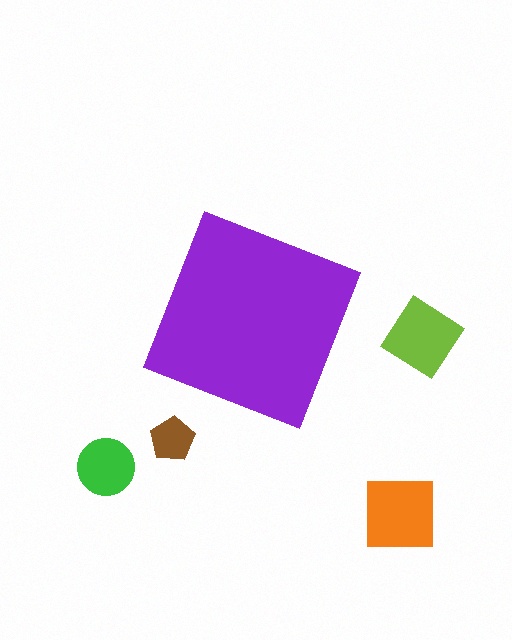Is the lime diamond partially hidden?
No, the lime diamond is fully visible.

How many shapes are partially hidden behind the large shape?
0 shapes are partially hidden.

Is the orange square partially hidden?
No, the orange square is fully visible.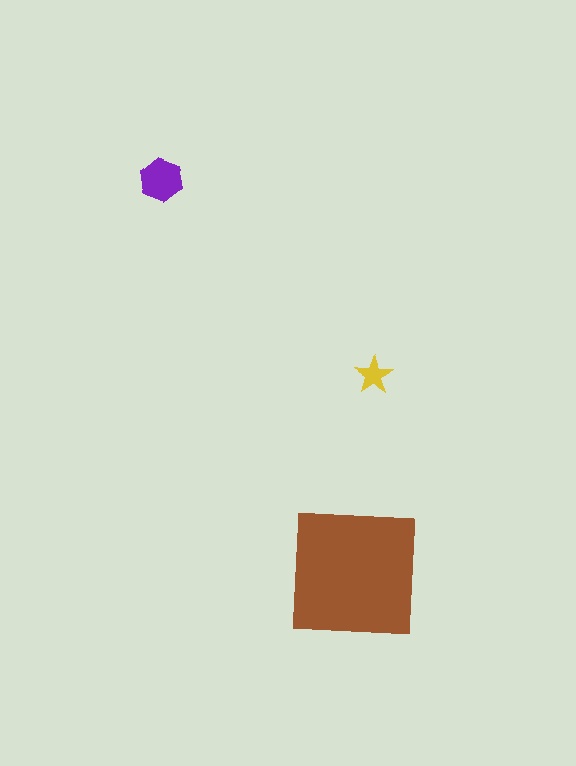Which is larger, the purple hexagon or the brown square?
The brown square.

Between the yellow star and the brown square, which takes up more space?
The brown square.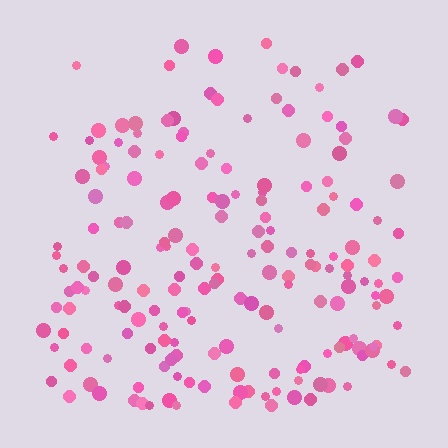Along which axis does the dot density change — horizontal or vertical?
Vertical.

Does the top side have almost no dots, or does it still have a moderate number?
Still a moderate number, just noticeably fewer than the bottom.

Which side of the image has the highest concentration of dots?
The bottom.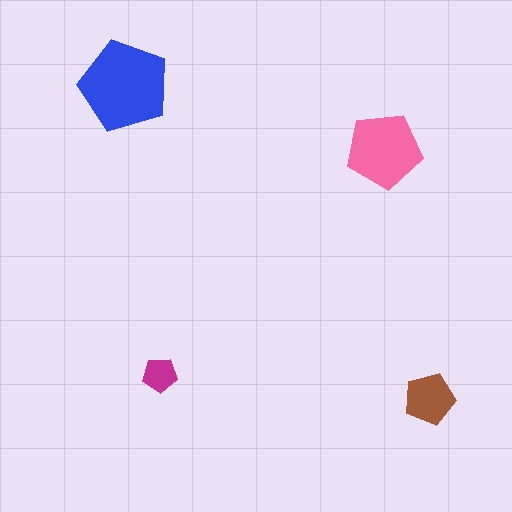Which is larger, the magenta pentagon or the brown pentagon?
The brown one.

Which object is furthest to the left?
The blue pentagon is leftmost.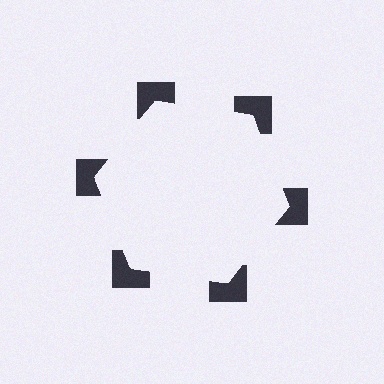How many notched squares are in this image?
There are 6 — one at each vertex of the illusory hexagon.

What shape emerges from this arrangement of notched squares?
An illusory hexagon — its edges are inferred from the aligned wedge cuts in the notched squares, not physically drawn.